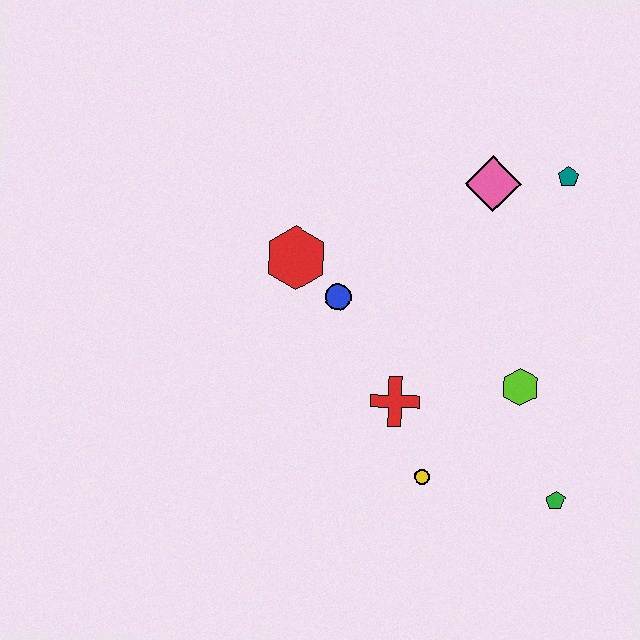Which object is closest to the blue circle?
The red hexagon is closest to the blue circle.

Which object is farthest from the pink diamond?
The green pentagon is farthest from the pink diamond.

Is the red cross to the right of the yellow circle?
No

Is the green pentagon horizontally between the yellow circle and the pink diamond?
No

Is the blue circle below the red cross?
No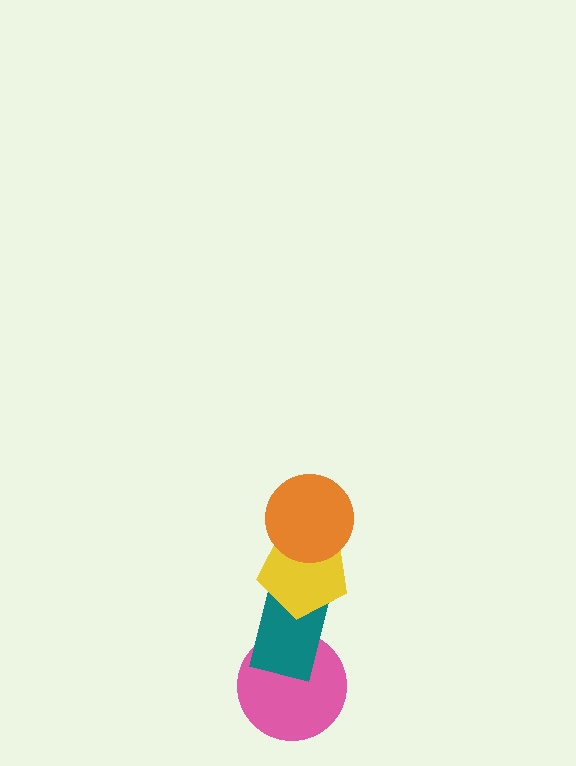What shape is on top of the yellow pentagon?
The orange circle is on top of the yellow pentagon.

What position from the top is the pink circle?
The pink circle is 4th from the top.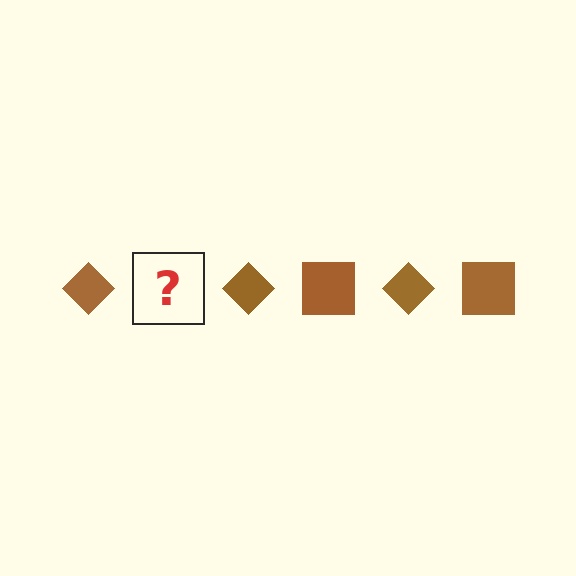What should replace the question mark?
The question mark should be replaced with a brown square.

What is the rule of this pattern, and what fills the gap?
The rule is that the pattern cycles through diamond, square shapes in brown. The gap should be filled with a brown square.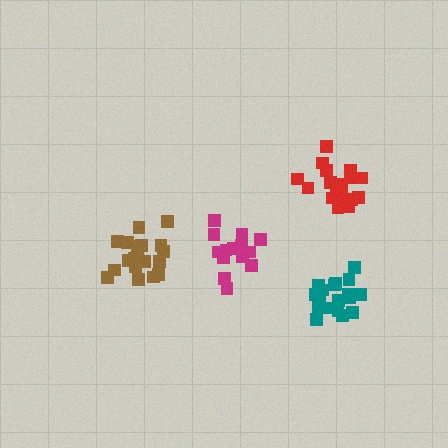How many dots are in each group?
Group 1: 14 dots, Group 2: 18 dots, Group 3: 19 dots, Group 4: 17 dots (68 total).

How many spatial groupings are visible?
There are 4 spatial groupings.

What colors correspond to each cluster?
The clusters are colored: magenta, teal, brown, red.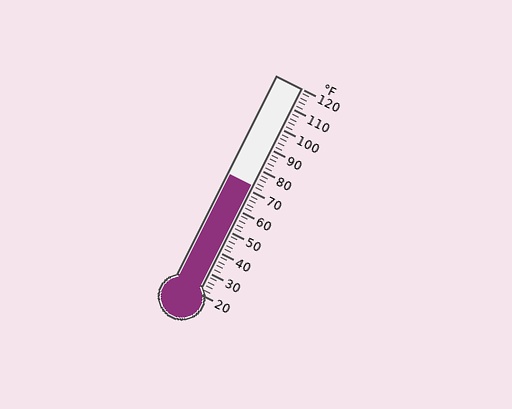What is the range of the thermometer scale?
The thermometer scale ranges from 20°F to 120°F.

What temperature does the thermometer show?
The thermometer shows approximately 72°F.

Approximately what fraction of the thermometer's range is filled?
The thermometer is filled to approximately 50% of its range.